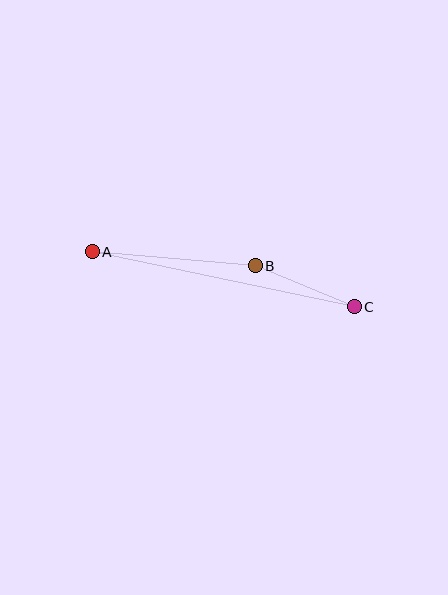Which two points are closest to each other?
Points B and C are closest to each other.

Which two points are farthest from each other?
Points A and C are farthest from each other.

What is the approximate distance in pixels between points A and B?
The distance between A and B is approximately 163 pixels.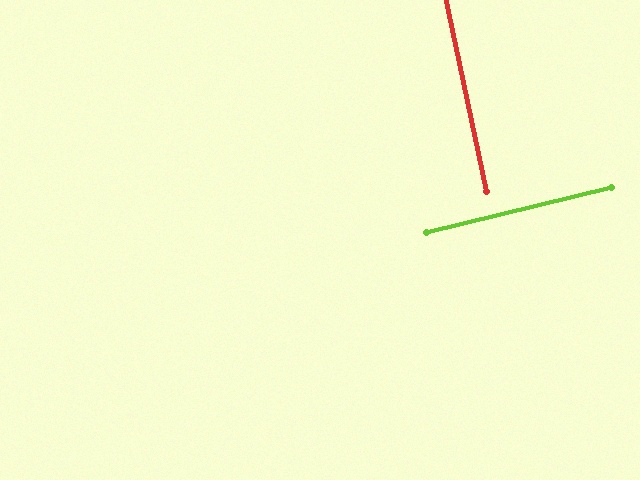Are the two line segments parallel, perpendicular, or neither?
Perpendicular — they meet at approximately 89°.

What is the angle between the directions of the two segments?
Approximately 89 degrees.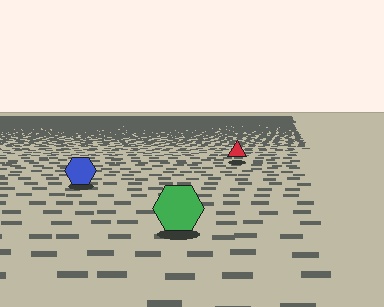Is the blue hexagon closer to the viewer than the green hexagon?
No. The green hexagon is closer — you can tell from the texture gradient: the ground texture is coarser near it.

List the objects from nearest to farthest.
From nearest to farthest: the green hexagon, the blue hexagon, the red triangle.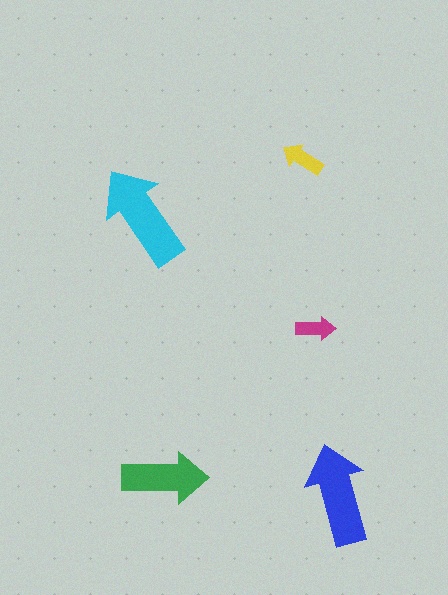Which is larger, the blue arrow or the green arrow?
The blue one.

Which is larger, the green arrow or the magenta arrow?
The green one.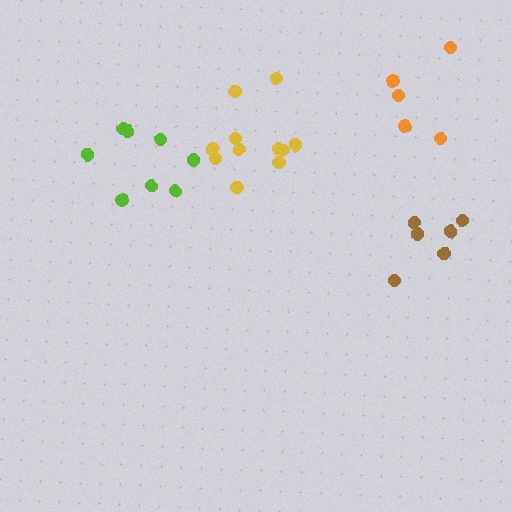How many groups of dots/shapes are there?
There are 4 groups.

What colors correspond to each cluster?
The clusters are colored: brown, orange, yellow, lime.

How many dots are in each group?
Group 1: 6 dots, Group 2: 5 dots, Group 3: 11 dots, Group 4: 8 dots (30 total).